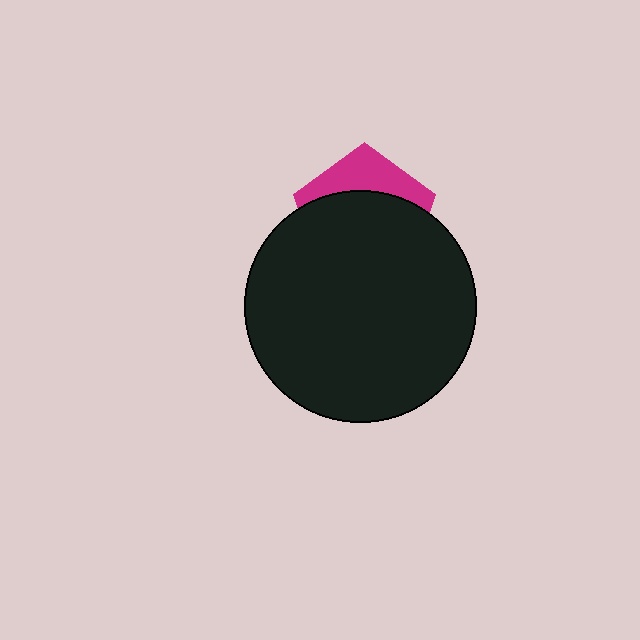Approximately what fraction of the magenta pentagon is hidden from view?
Roughly 69% of the magenta pentagon is hidden behind the black circle.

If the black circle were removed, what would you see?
You would see the complete magenta pentagon.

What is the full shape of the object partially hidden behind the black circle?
The partially hidden object is a magenta pentagon.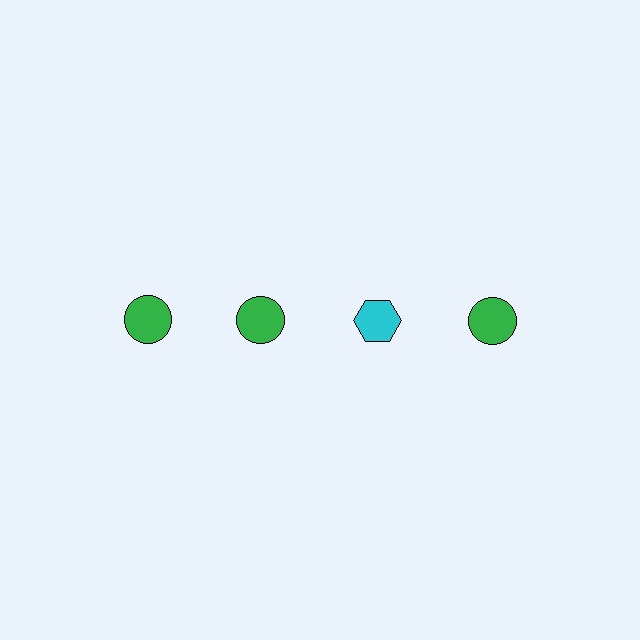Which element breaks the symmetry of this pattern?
The cyan hexagon in the top row, center column breaks the symmetry. All other shapes are green circles.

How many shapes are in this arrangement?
There are 4 shapes arranged in a grid pattern.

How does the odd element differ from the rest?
It differs in both color (cyan instead of green) and shape (hexagon instead of circle).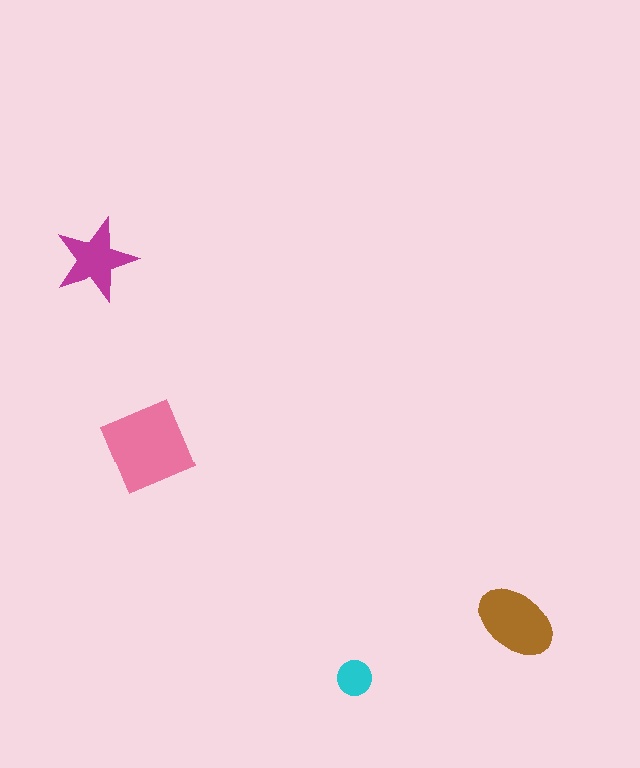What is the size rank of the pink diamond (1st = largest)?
1st.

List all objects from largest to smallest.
The pink diamond, the brown ellipse, the magenta star, the cyan circle.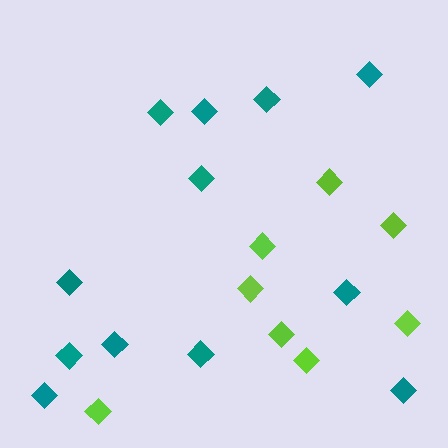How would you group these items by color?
There are 2 groups: one group of lime diamonds (8) and one group of teal diamonds (12).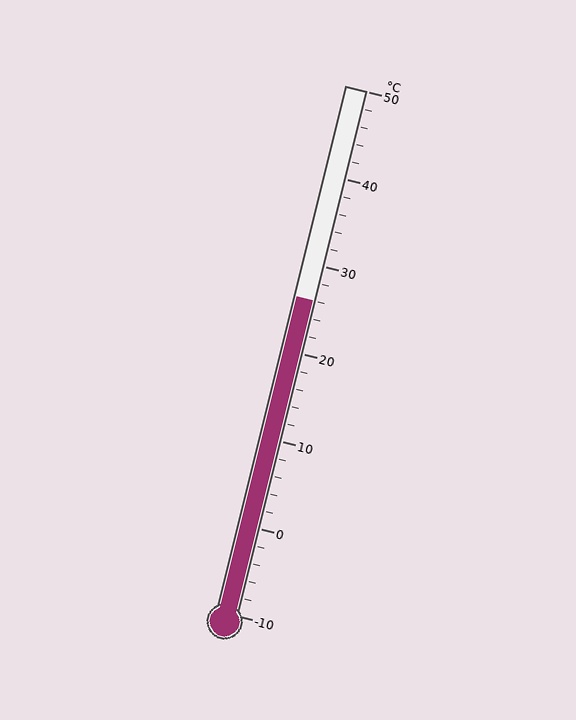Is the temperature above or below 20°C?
The temperature is above 20°C.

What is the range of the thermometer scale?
The thermometer scale ranges from -10°C to 50°C.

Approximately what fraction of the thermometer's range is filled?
The thermometer is filled to approximately 60% of its range.